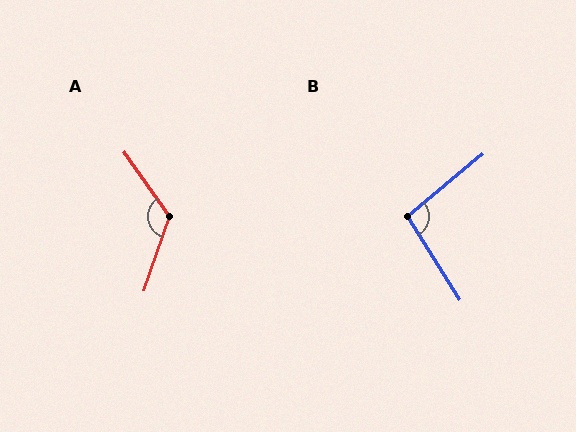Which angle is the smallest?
B, at approximately 98 degrees.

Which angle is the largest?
A, at approximately 125 degrees.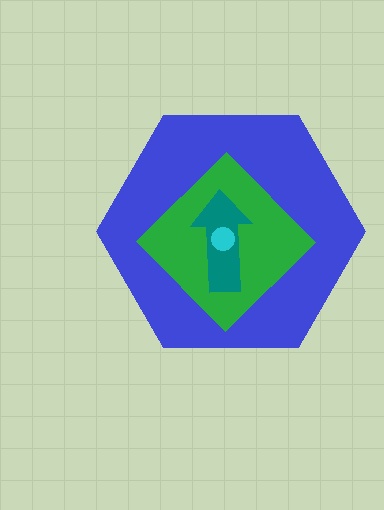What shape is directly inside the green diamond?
The teal arrow.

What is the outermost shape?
The blue hexagon.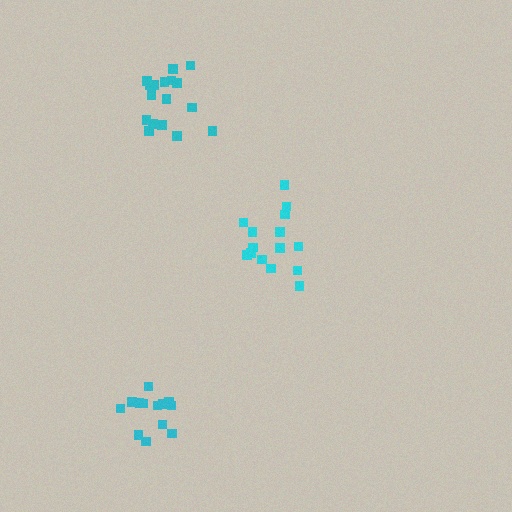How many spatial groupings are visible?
There are 3 spatial groupings.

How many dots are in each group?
Group 1: 15 dots, Group 2: 17 dots, Group 3: 13 dots (45 total).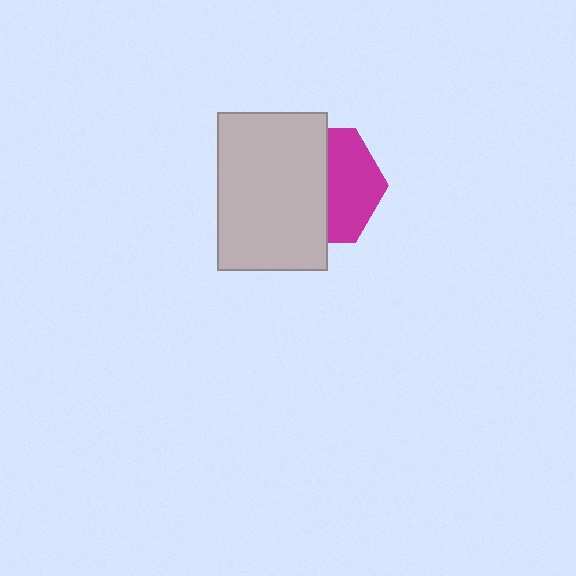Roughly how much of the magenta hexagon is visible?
About half of it is visible (roughly 45%).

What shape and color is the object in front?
The object in front is a light gray rectangle.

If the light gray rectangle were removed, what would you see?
You would see the complete magenta hexagon.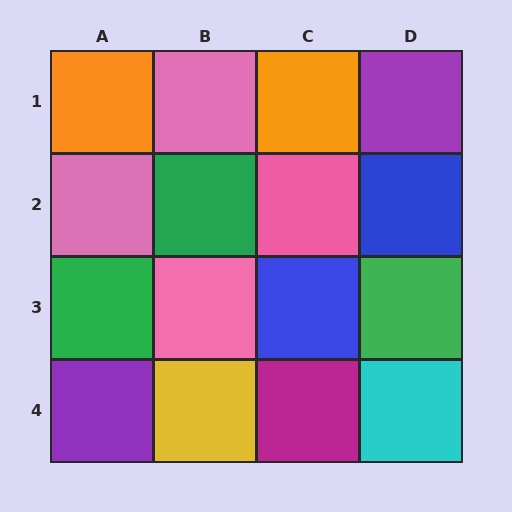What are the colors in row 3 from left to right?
Green, pink, blue, green.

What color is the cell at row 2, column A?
Pink.